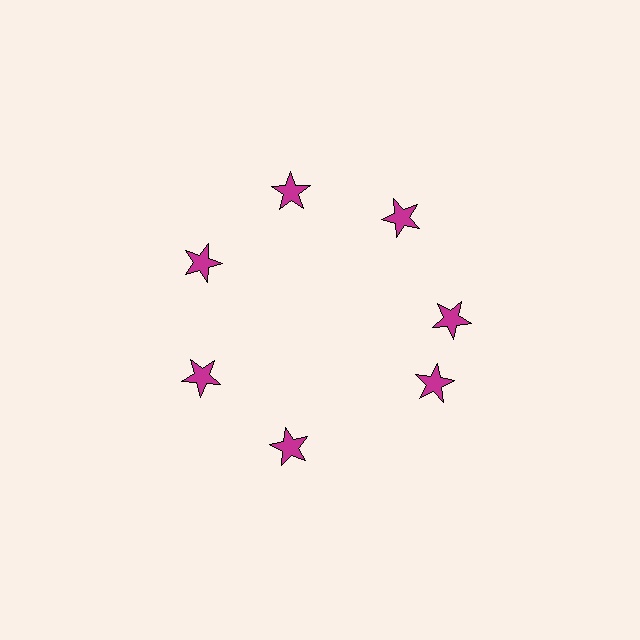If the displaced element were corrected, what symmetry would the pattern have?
It would have 7-fold rotational symmetry — the pattern would map onto itself every 51 degrees.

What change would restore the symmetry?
The symmetry would be restored by rotating it back into even spacing with its neighbors so that all 7 stars sit at equal angles and equal distance from the center.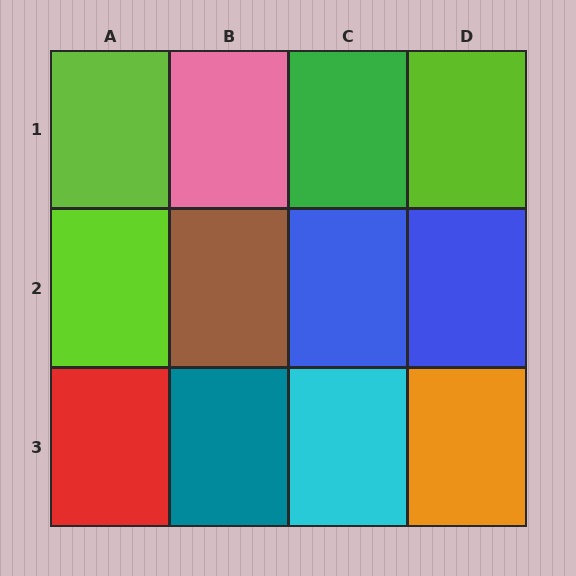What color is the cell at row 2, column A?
Lime.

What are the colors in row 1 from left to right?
Lime, pink, green, lime.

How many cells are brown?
1 cell is brown.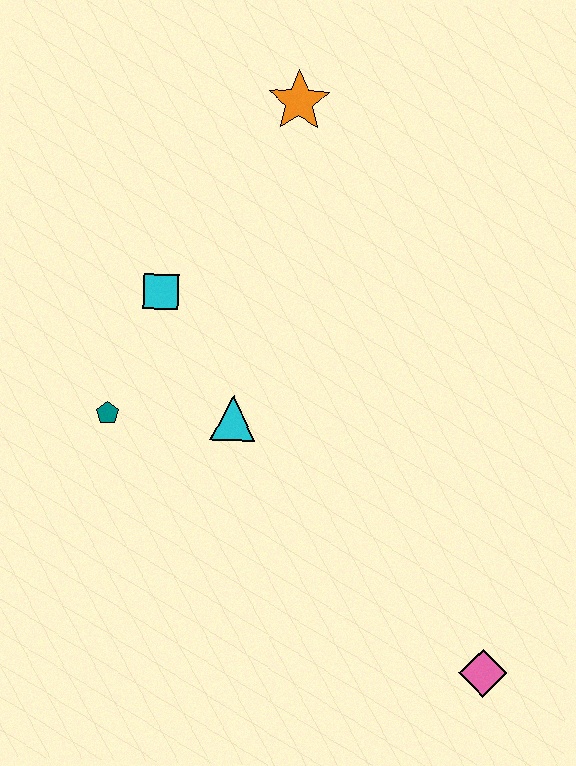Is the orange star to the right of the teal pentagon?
Yes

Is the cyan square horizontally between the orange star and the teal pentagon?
Yes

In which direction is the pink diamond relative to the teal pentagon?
The pink diamond is to the right of the teal pentagon.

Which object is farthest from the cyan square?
The pink diamond is farthest from the cyan square.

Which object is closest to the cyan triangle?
The teal pentagon is closest to the cyan triangle.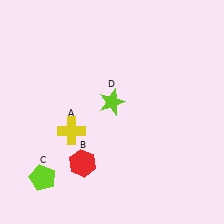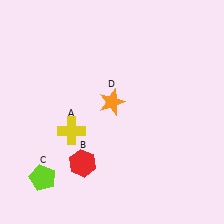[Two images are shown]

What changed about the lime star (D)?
In Image 1, D is lime. In Image 2, it changed to orange.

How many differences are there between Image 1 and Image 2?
There is 1 difference between the two images.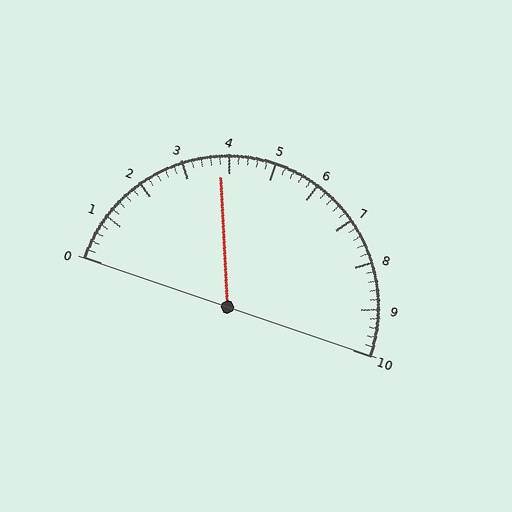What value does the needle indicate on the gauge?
The needle indicates approximately 3.8.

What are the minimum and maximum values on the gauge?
The gauge ranges from 0 to 10.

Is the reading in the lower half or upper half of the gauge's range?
The reading is in the lower half of the range (0 to 10).